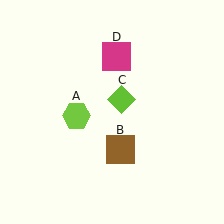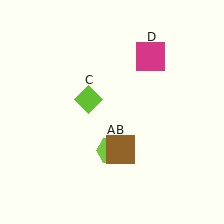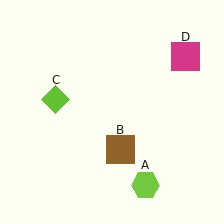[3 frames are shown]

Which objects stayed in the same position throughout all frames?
Brown square (object B) remained stationary.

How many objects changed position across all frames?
3 objects changed position: lime hexagon (object A), lime diamond (object C), magenta square (object D).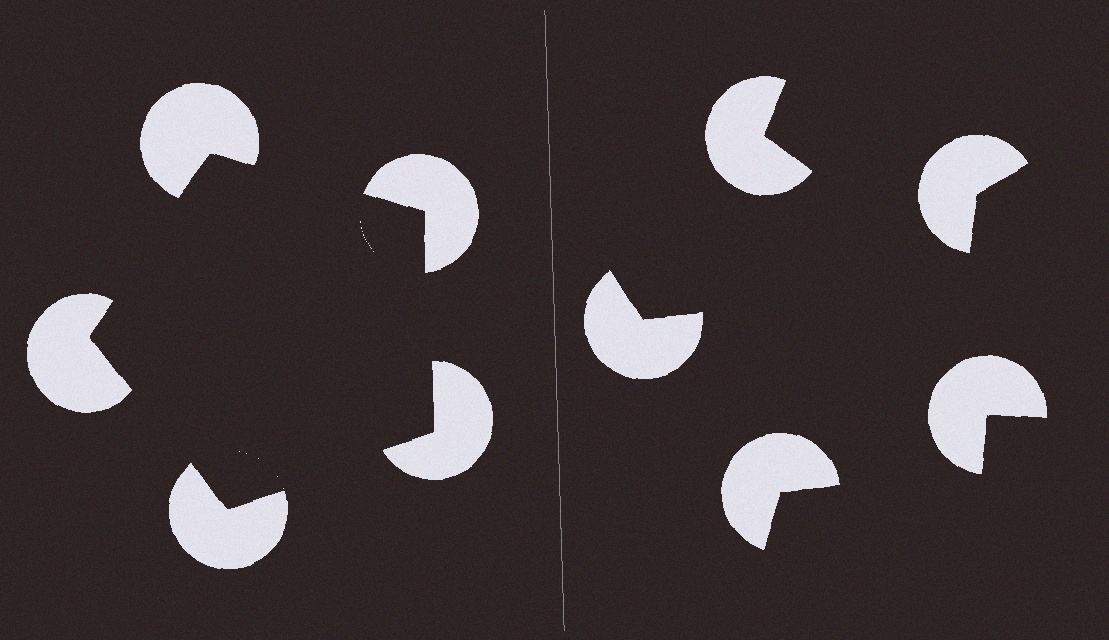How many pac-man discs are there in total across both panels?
10 — 5 on each side.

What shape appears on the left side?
An illusory pentagon.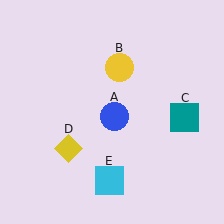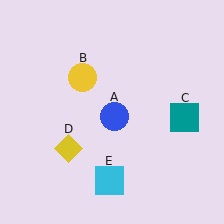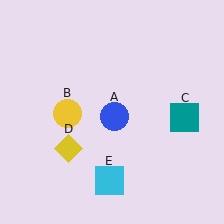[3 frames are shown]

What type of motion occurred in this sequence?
The yellow circle (object B) rotated counterclockwise around the center of the scene.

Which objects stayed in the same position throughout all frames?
Blue circle (object A) and teal square (object C) and yellow diamond (object D) and cyan square (object E) remained stationary.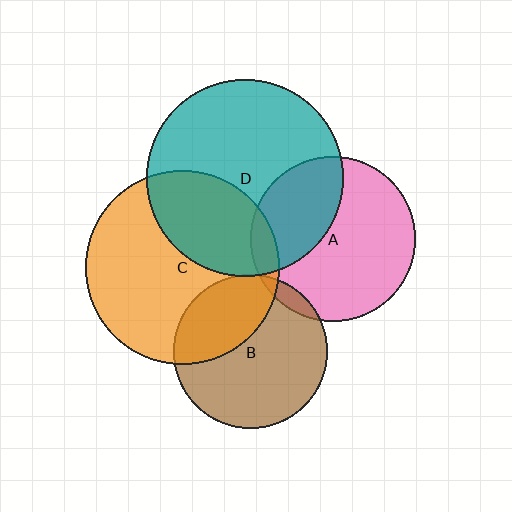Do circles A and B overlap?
Yes.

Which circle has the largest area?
Circle D (teal).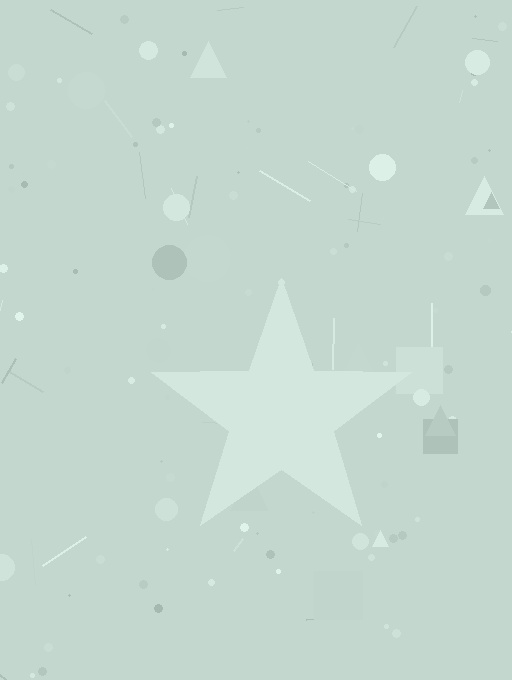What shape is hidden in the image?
A star is hidden in the image.